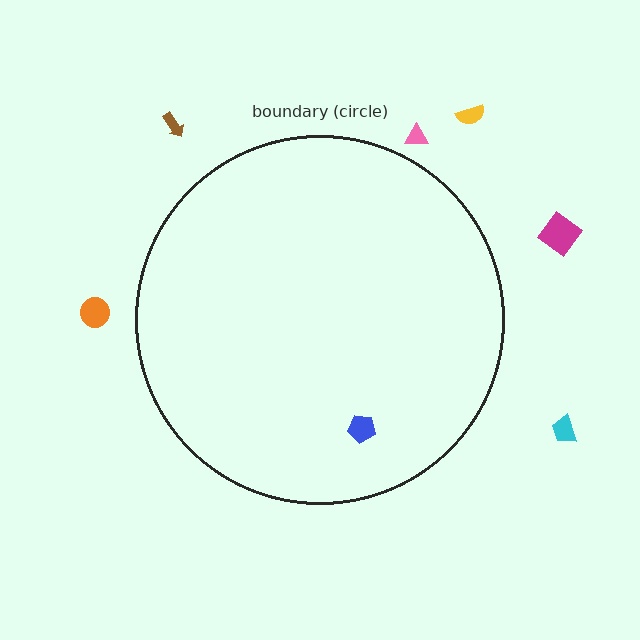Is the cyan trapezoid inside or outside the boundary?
Outside.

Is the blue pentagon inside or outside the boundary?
Inside.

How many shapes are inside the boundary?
1 inside, 6 outside.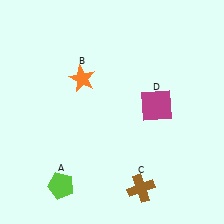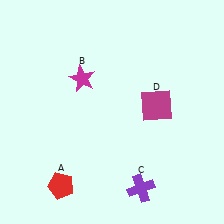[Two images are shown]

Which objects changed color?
A changed from lime to red. B changed from orange to magenta. C changed from brown to purple.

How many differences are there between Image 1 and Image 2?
There are 3 differences between the two images.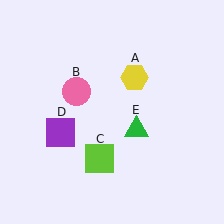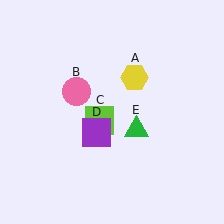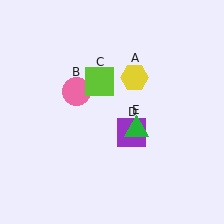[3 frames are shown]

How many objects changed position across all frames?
2 objects changed position: lime square (object C), purple square (object D).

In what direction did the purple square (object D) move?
The purple square (object D) moved right.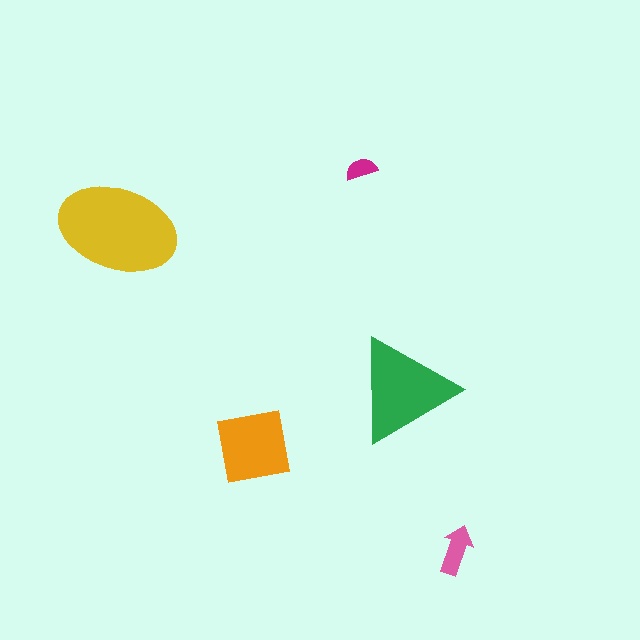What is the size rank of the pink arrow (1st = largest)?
4th.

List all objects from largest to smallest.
The yellow ellipse, the green triangle, the orange square, the pink arrow, the magenta semicircle.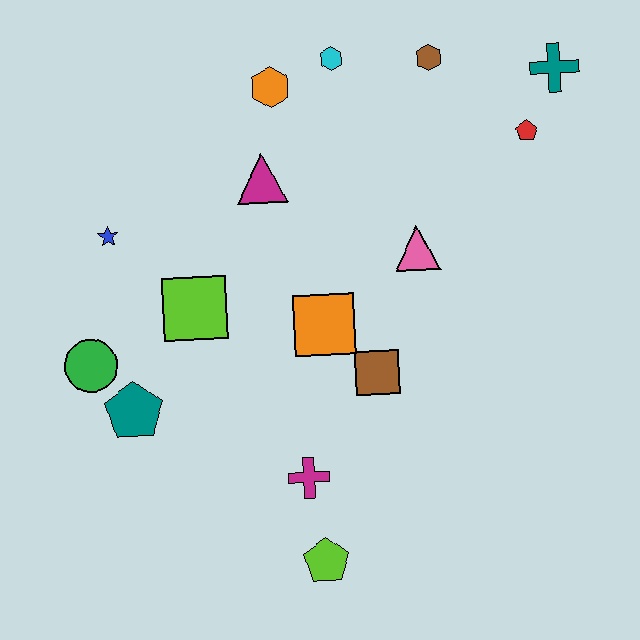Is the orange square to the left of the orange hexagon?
No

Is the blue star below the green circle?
No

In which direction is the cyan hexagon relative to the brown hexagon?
The cyan hexagon is to the left of the brown hexagon.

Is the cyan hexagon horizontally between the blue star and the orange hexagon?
No